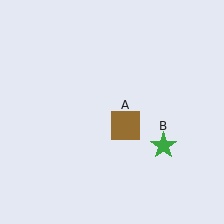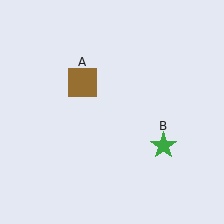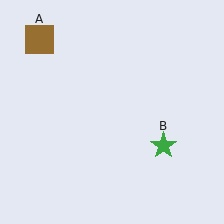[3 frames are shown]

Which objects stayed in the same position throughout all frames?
Green star (object B) remained stationary.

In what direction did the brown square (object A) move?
The brown square (object A) moved up and to the left.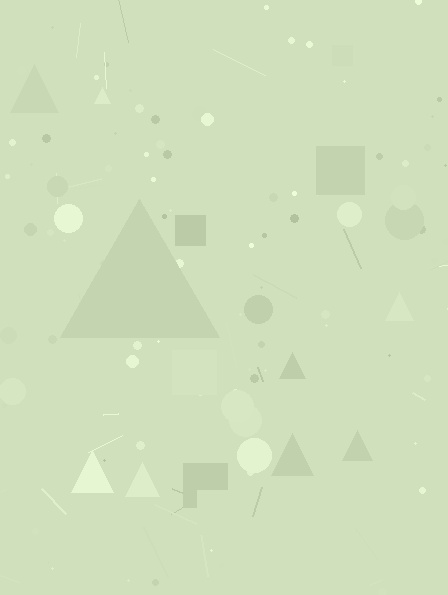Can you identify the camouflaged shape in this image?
The camouflaged shape is a triangle.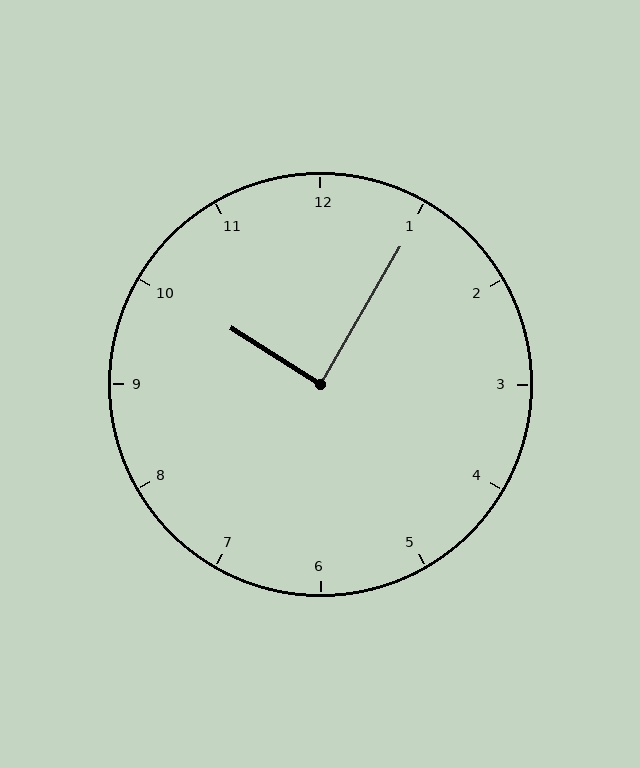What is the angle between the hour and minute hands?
Approximately 88 degrees.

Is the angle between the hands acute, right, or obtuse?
It is right.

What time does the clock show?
10:05.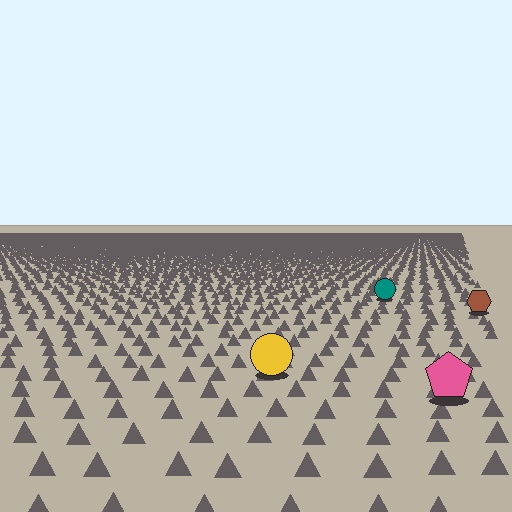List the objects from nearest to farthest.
From nearest to farthest: the pink pentagon, the yellow circle, the brown hexagon, the teal circle.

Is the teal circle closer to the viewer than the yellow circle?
No. The yellow circle is closer — you can tell from the texture gradient: the ground texture is coarser near it.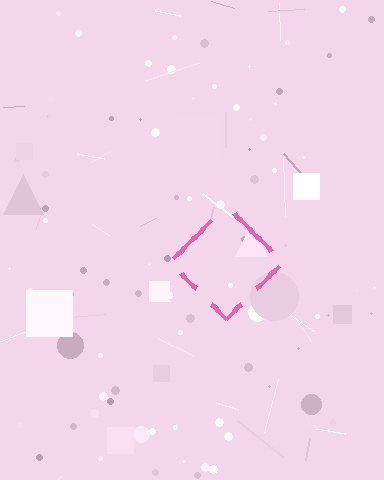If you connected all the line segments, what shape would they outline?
They would outline a diamond.